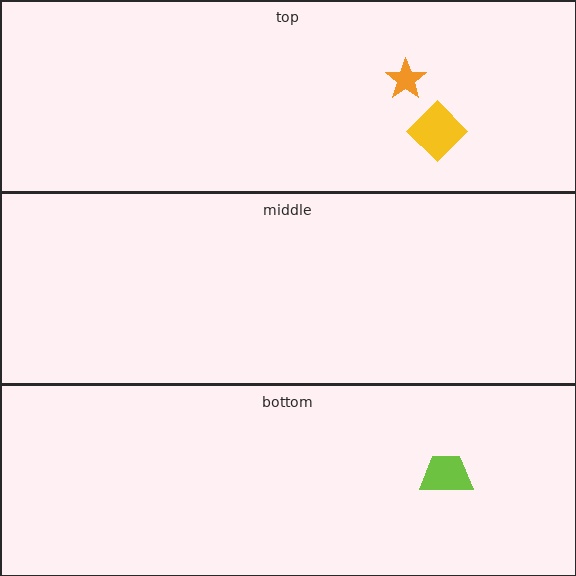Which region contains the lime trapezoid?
The bottom region.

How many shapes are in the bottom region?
1.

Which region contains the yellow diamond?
The top region.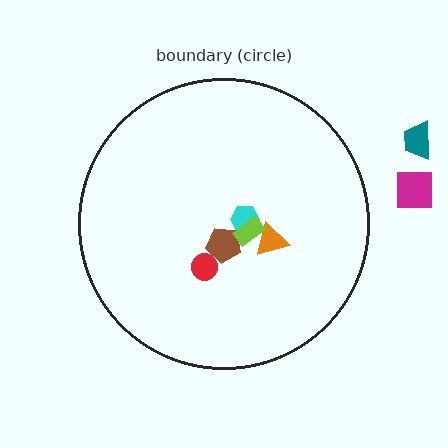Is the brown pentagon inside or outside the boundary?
Inside.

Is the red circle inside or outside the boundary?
Inside.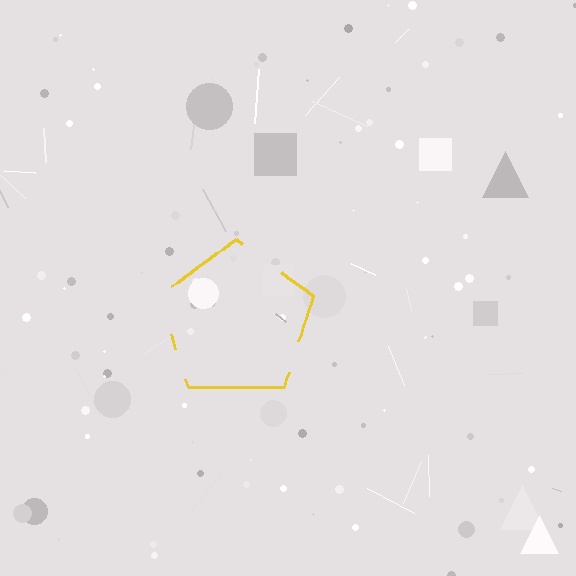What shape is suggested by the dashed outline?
The dashed outline suggests a pentagon.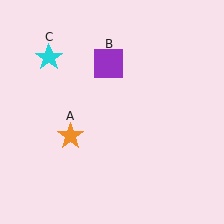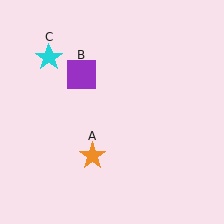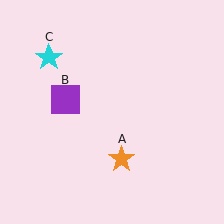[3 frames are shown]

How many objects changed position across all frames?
2 objects changed position: orange star (object A), purple square (object B).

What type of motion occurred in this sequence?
The orange star (object A), purple square (object B) rotated counterclockwise around the center of the scene.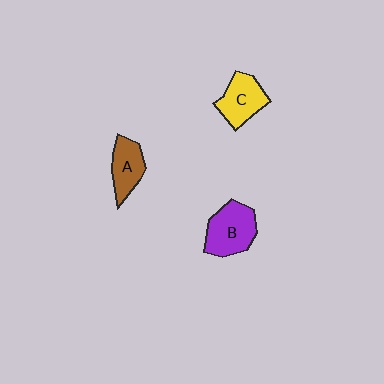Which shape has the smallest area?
Shape A (brown).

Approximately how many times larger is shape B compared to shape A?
Approximately 1.4 times.